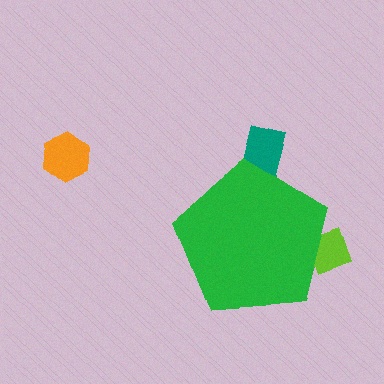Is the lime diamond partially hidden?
Yes, the lime diamond is partially hidden behind the green pentagon.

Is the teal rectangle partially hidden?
Yes, the teal rectangle is partially hidden behind the green pentagon.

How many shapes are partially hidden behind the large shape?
2 shapes are partially hidden.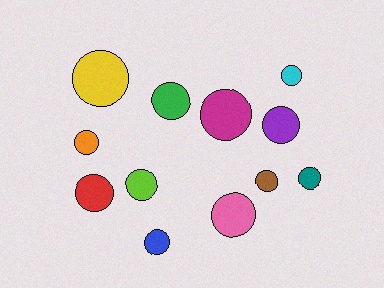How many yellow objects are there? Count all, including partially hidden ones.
There is 1 yellow object.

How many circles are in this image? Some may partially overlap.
There are 12 circles.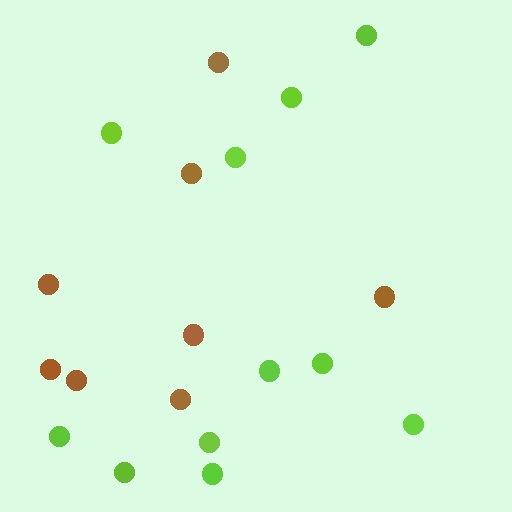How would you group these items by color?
There are 2 groups: one group of brown circles (8) and one group of lime circles (11).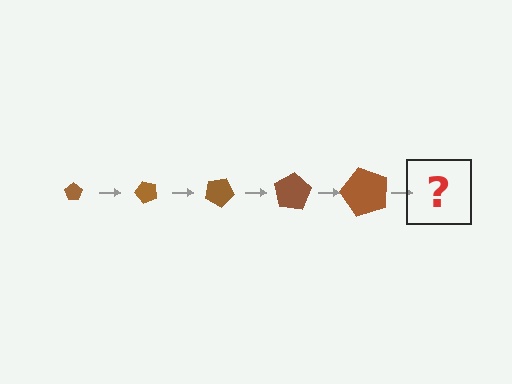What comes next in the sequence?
The next element should be a pentagon, larger than the previous one and rotated 250 degrees from the start.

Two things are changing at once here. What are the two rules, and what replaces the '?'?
The two rules are that the pentagon grows larger each step and it rotates 50 degrees each step. The '?' should be a pentagon, larger than the previous one and rotated 250 degrees from the start.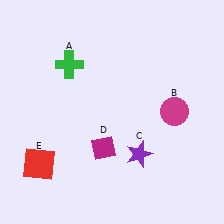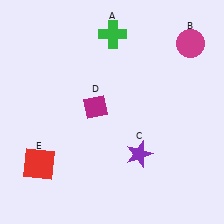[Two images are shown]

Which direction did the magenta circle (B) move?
The magenta circle (B) moved up.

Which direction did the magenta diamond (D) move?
The magenta diamond (D) moved up.